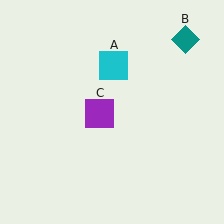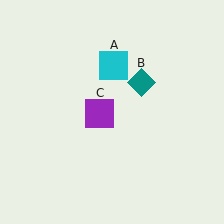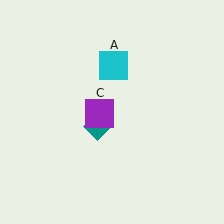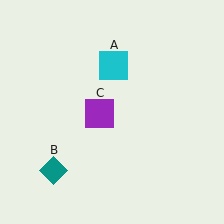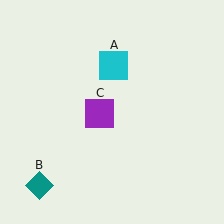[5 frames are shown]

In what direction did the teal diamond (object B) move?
The teal diamond (object B) moved down and to the left.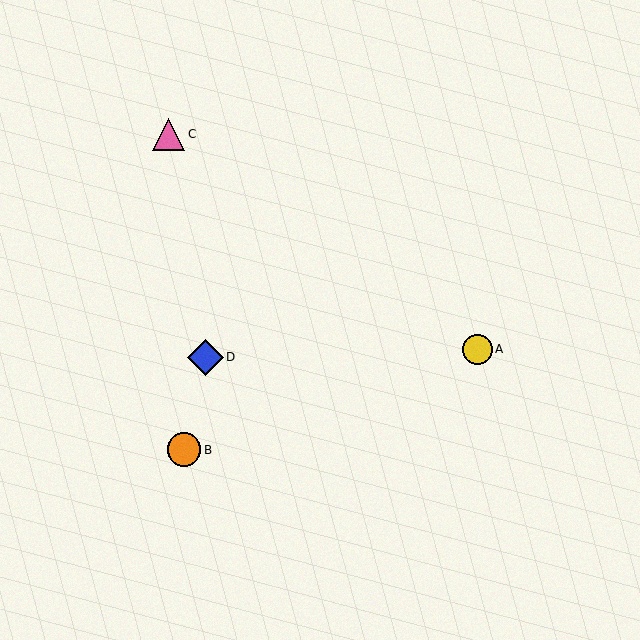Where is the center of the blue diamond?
The center of the blue diamond is at (205, 357).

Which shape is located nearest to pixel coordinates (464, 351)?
The yellow circle (labeled A) at (477, 349) is nearest to that location.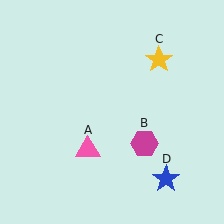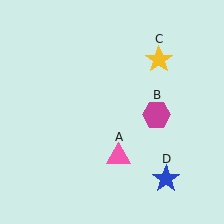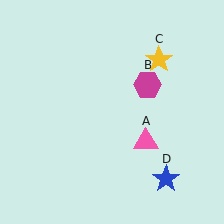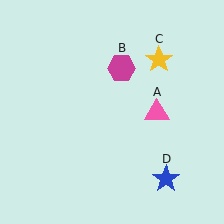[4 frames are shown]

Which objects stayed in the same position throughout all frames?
Yellow star (object C) and blue star (object D) remained stationary.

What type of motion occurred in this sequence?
The pink triangle (object A), magenta hexagon (object B) rotated counterclockwise around the center of the scene.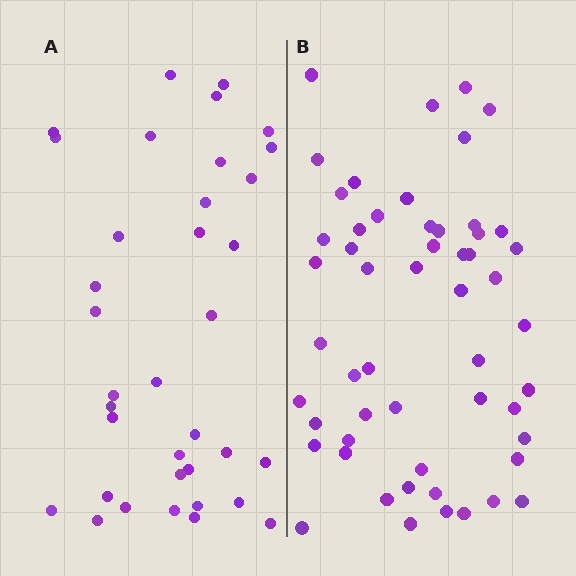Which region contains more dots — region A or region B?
Region B (the right region) has more dots.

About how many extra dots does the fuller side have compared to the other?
Region B has approximately 20 more dots than region A.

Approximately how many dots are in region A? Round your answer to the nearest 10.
About 40 dots. (The exact count is 36, which rounds to 40.)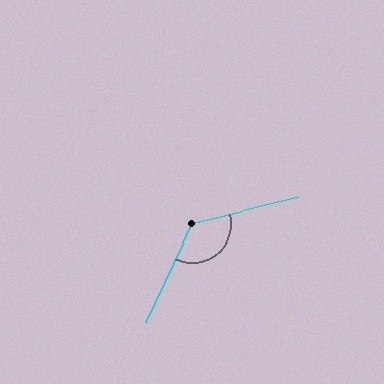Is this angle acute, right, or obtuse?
It is obtuse.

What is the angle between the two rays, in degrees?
Approximately 129 degrees.